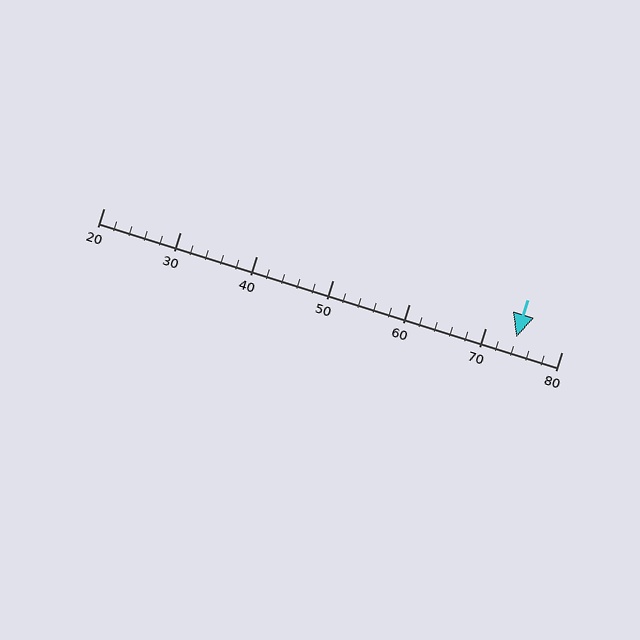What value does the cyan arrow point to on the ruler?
The cyan arrow points to approximately 74.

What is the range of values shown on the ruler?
The ruler shows values from 20 to 80.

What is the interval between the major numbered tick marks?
The major tick marks are spaced 10 units apart.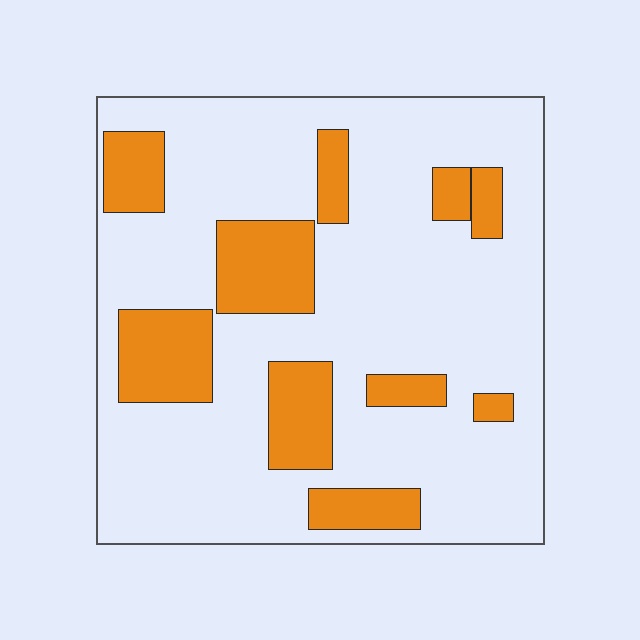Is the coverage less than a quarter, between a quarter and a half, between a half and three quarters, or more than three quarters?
Less than a quarter.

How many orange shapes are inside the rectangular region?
10.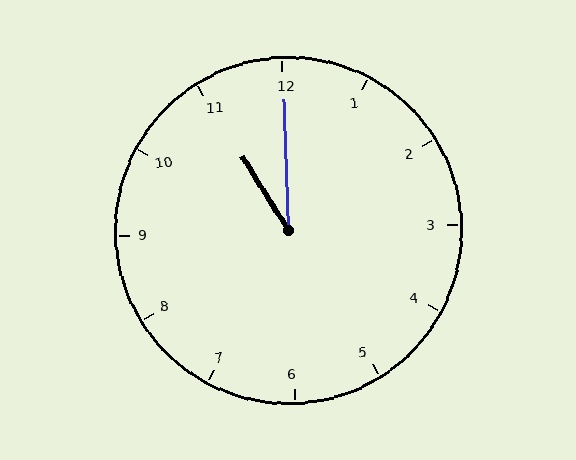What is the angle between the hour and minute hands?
Approximately 30 degrees.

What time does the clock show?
11:00.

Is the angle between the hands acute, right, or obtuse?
It is acute.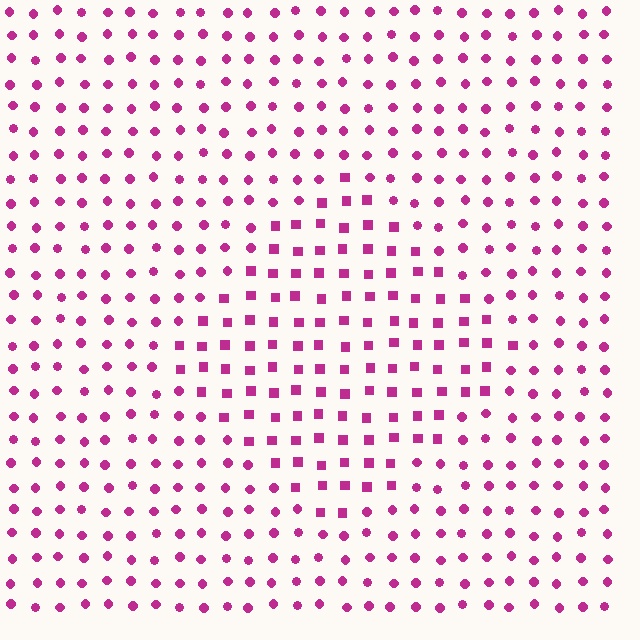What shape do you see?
I see a diamond.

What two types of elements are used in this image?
The image uses squares inside the diamond region and circles outside it.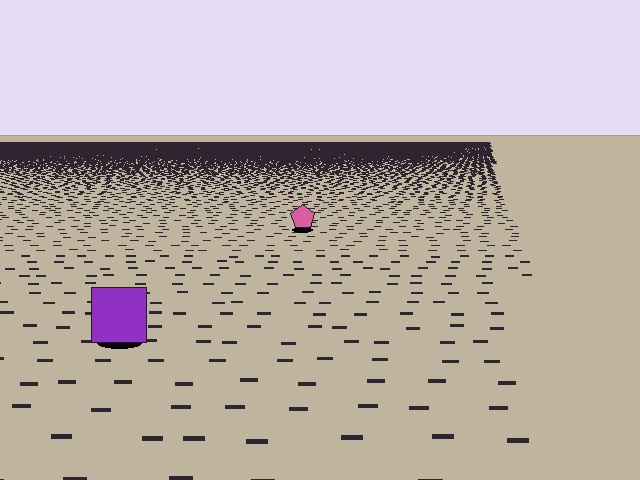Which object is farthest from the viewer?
The pink pentagon is farthest from the viewer. It appears smaller and the ground texture around it is denser.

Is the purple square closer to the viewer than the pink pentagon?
Yes. The purple square is closer — you can tell from the texture gradient: the ground texture is coarser near it.